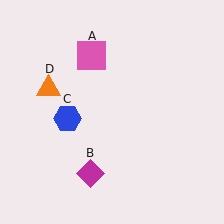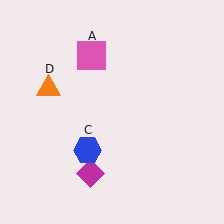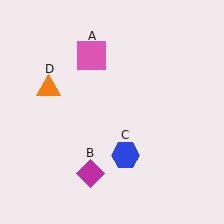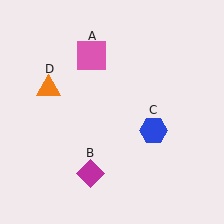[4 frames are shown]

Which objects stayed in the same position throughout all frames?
Pink square (object A) and magenta diamond (object B) and orange triangle (object D) remained stationary.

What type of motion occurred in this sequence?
The blue hexagon (object C) rotated counterclockwise around the center of the scene.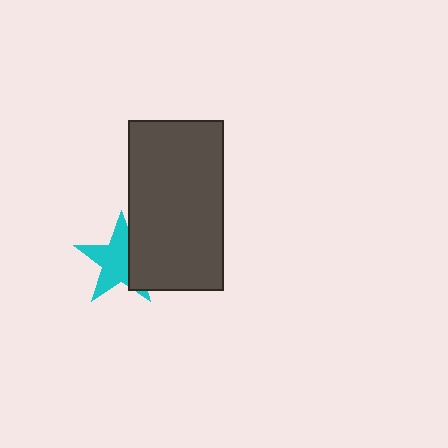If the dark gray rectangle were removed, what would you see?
You would see the complete cyan star.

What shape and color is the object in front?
The object in front is a dark gray rectangle.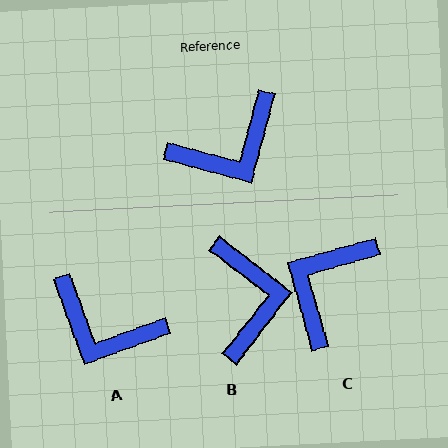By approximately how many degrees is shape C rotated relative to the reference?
Approximately 149 degrees clockwise.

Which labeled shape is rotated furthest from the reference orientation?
C, about 149 degrees away.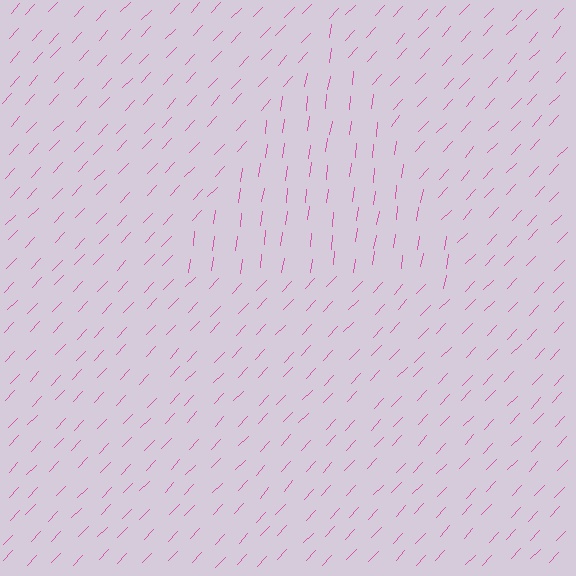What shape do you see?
I see a triangle.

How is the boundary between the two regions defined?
The boundary is defined purely by a change in line orientation (approximately 35 degrees difference). All lines are the same color and thickness.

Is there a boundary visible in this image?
Yes, there is a texture boundary formed by a change in line orientation.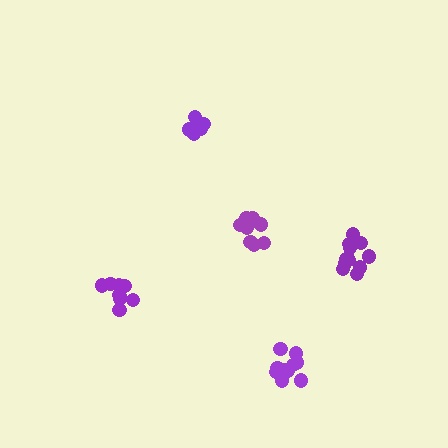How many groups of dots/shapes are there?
There are 5 groups.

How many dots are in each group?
Group 1: 10 dots, Group 2: 8 dots, Group 3: 13 dots, Group 4: 10 dots, Group 5: 10 dots (51 total).